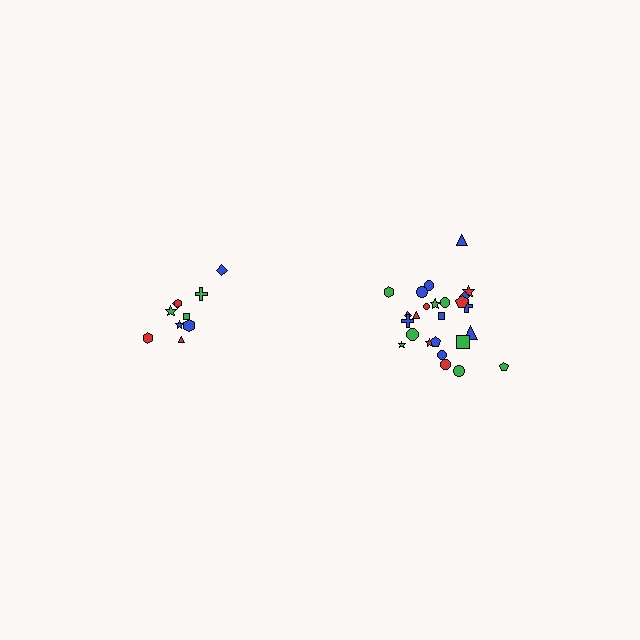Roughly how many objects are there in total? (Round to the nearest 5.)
Roughly 35 objects in total.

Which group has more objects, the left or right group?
The right group.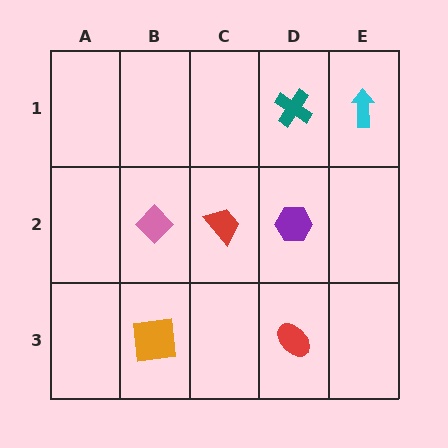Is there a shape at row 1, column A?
No, that cell is empty.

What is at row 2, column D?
A purple hexagon.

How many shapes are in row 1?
2 shapes.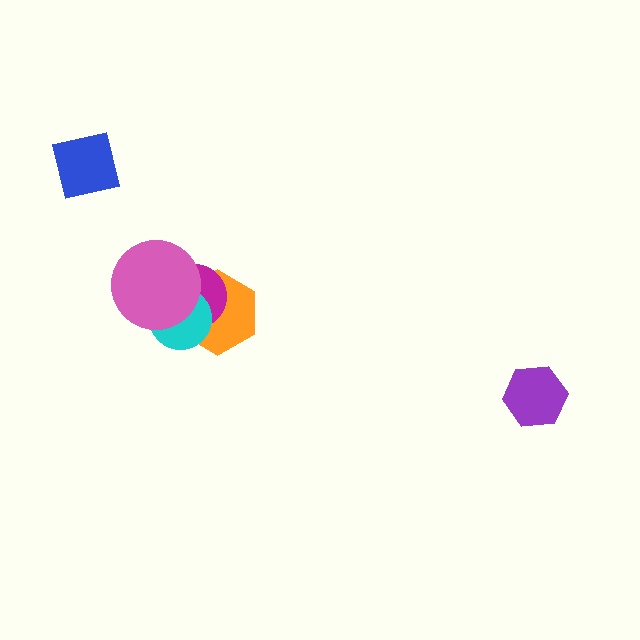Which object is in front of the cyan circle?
The pink circle is in front of the cyan circle.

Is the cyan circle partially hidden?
Yes, it is partially covered by another shape.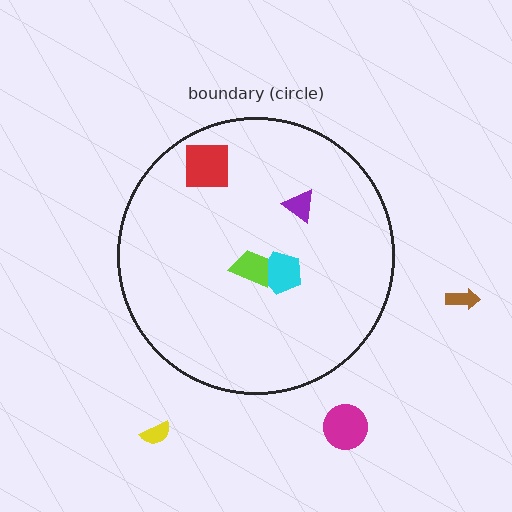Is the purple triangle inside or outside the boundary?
Inside.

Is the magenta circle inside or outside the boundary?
Outside.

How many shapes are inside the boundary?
4 inside, 3 outside.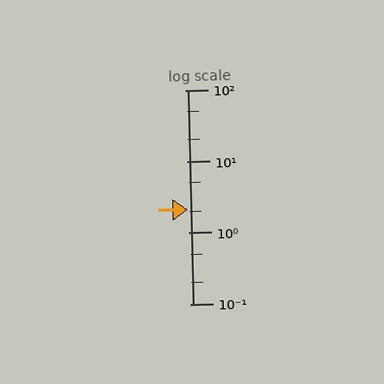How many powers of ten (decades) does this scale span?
The scale spans 3 decades, from 0.1 to 100.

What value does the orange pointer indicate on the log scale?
The pointer indicates approximately 2.1.